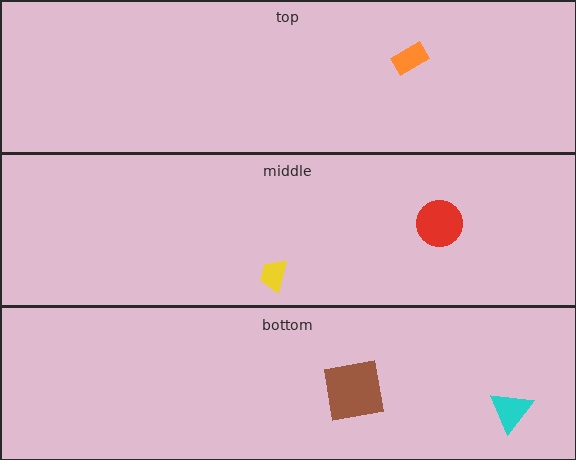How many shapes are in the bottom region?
2.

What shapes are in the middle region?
The red circle, the yellow trapezoid.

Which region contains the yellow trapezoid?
The middle region.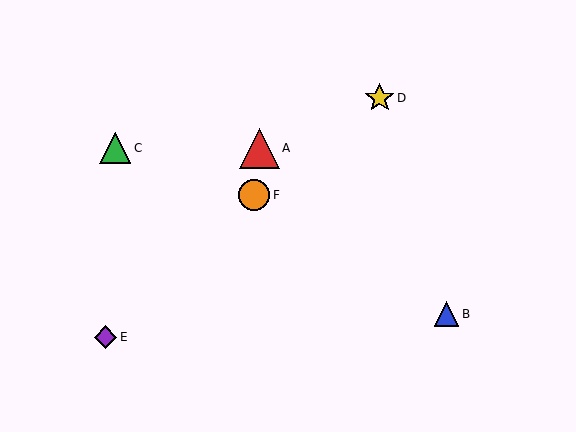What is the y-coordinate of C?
Object C is at y≈148.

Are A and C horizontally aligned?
Yes, both are at y≈148.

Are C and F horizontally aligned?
No, C is at y≈148 and F is at y≈195.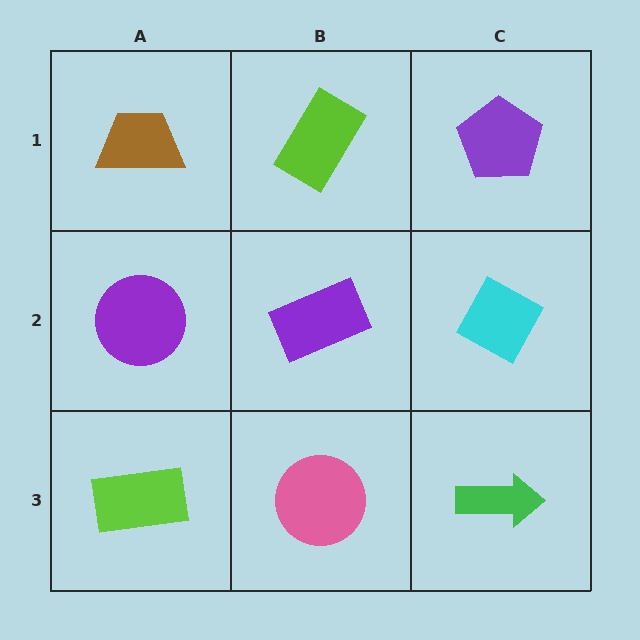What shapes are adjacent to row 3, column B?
A purple rectangle (row 2, column B), a lime rectangle (row 3, column A), a green arrow (row 3, column C).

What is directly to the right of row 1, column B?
A purple pentagon.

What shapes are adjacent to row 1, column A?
A purple circle (row 2, column A), a lime rectangle (row 1, column B).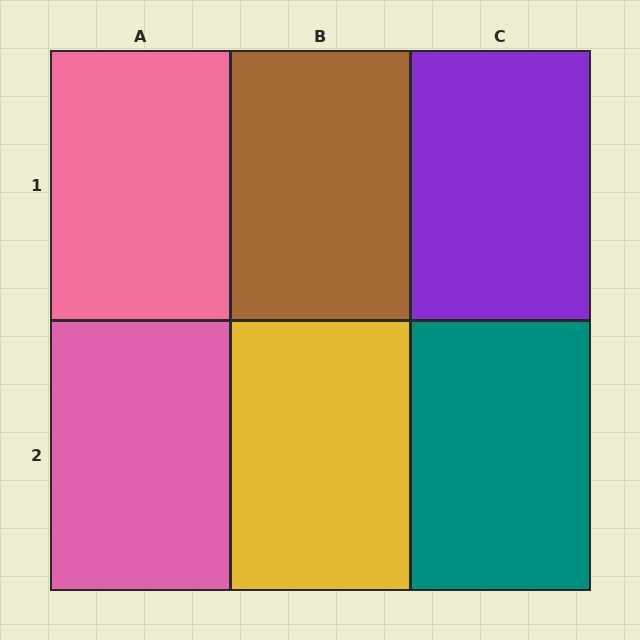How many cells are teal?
1 cell is teal.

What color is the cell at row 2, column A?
Pink.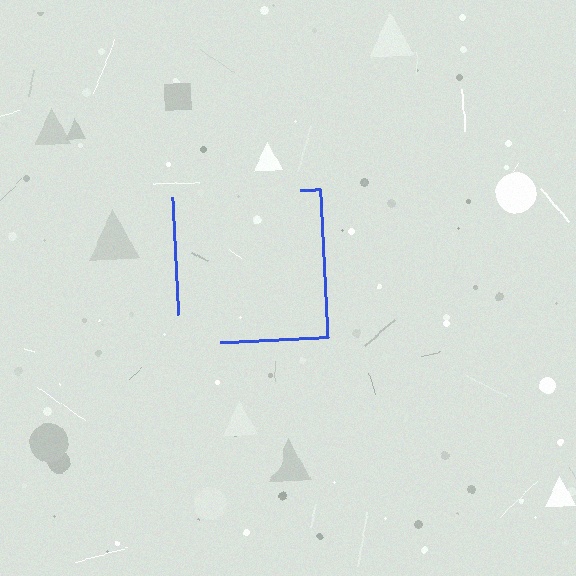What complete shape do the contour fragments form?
The contour fragments form a square.